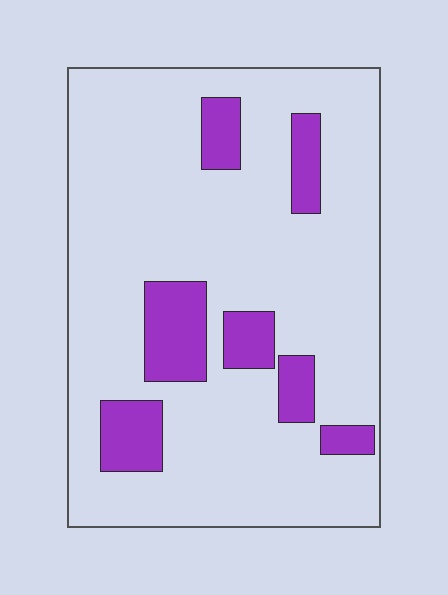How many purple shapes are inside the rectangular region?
7.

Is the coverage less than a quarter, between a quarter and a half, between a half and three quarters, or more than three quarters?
Less than a quarter.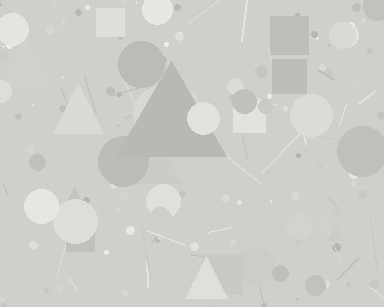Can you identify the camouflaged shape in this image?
The camouflaged shape is a triangle.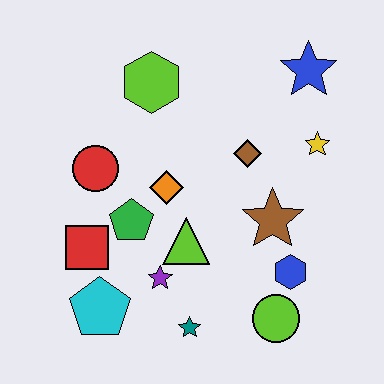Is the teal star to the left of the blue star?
Yes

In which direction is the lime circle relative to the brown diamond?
The lime circle is below the brown diamond.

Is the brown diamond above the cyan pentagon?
Yes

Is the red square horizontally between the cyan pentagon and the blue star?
No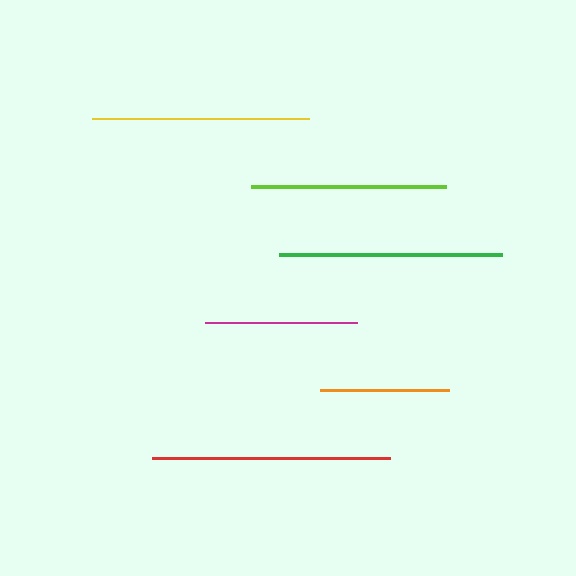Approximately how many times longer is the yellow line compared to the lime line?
The yellow line is approximately 1.1 times the length of the lime line.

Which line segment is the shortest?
The orange line is the shortest at approximately 129 pixels.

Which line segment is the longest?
The red line is the longest at approximately 237 pixels.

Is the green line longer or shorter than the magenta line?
The green line is longer than the magenta line.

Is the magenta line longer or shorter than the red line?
The red line is longer than the magenta line.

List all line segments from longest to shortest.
From longest to shortest: red, green, yellow, lime, magenta, orange.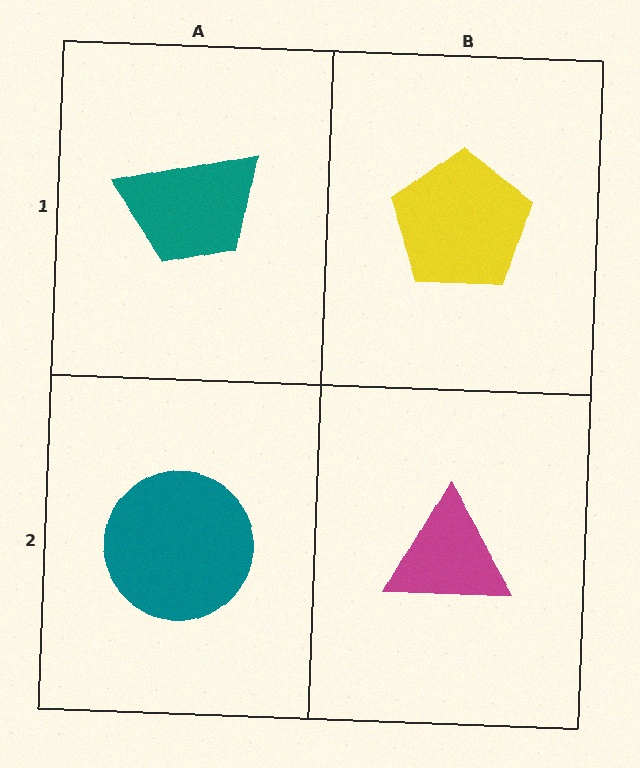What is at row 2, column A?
A teal circle.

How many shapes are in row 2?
2 shapes.